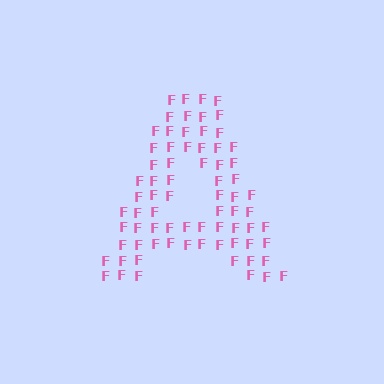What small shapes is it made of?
It is made of small letter F's.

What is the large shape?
The large shape is the letter A.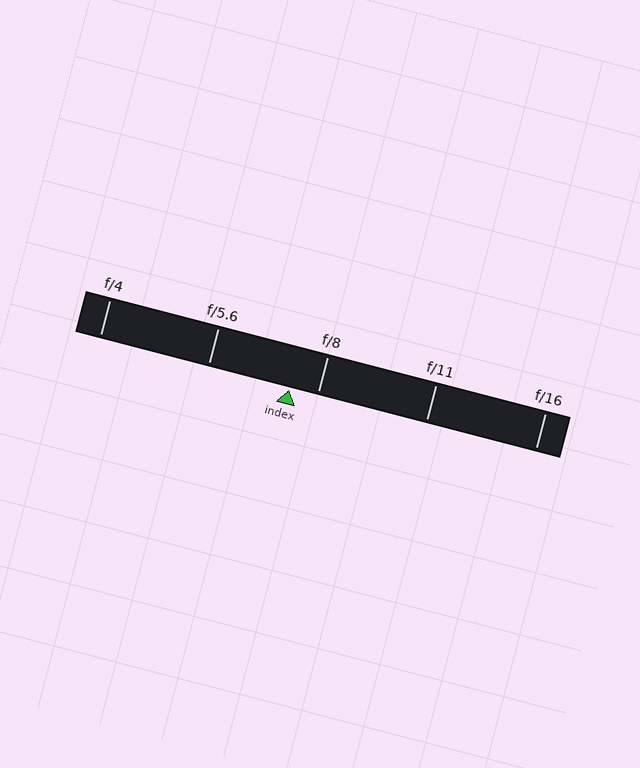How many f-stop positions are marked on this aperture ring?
There are 5 f-stop positions marked.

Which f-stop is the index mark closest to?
The index mark is closest to f/8.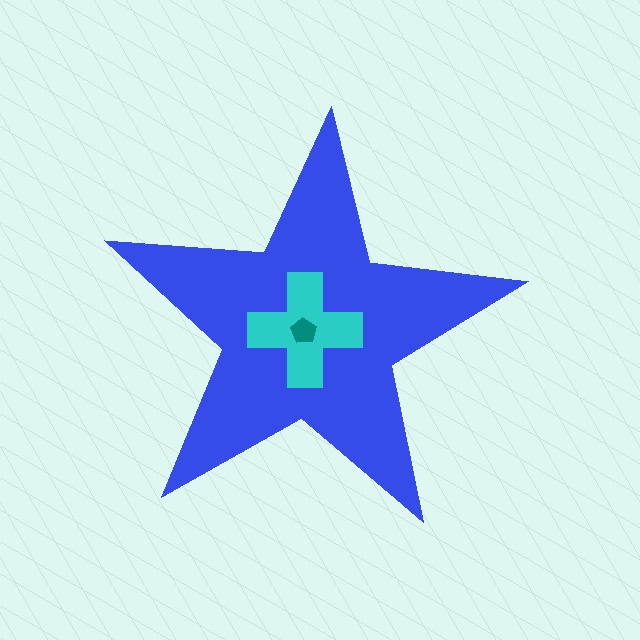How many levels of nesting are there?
3.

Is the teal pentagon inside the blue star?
Yes.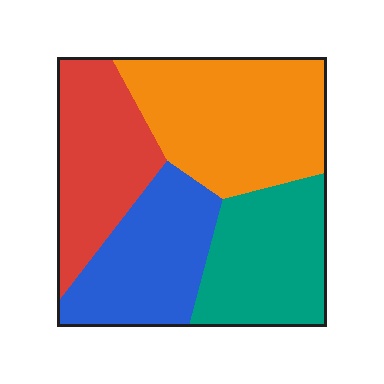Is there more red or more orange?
Orange.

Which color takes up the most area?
Orange, at roughly 30%.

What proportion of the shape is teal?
Teal takes up between a sixth and a third of the shape.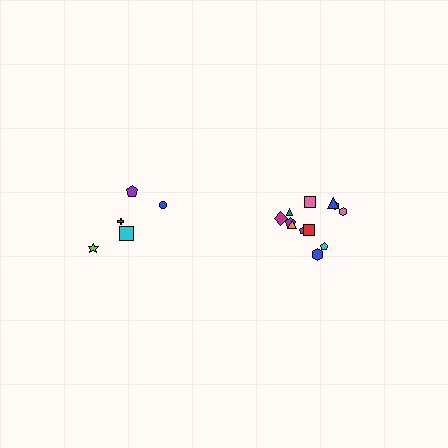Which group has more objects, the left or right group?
The right group.